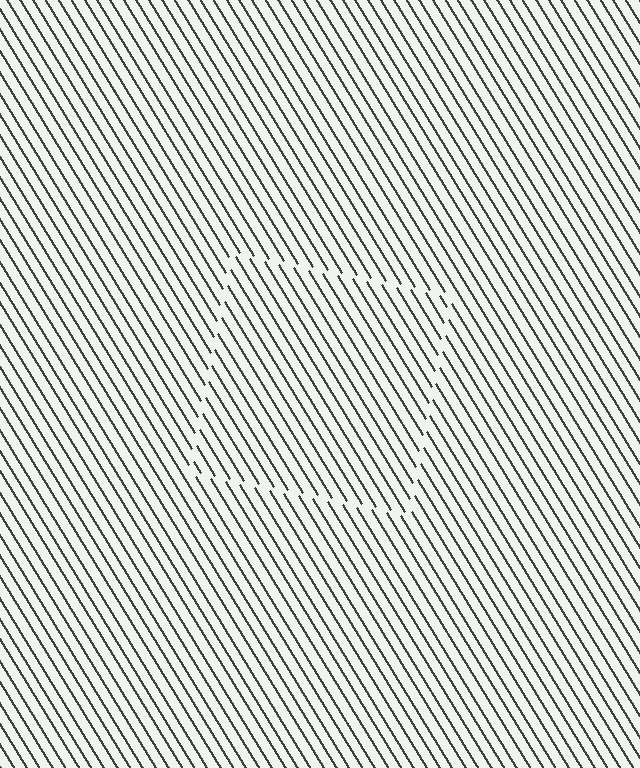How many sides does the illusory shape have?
4 sides — the line-ends trace a square.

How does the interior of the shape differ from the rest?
The interior of the shape contains the same grating, shifted by half a period — the contour is defined by the phase discontinuity where line-ends from the inner and outer gratings abut.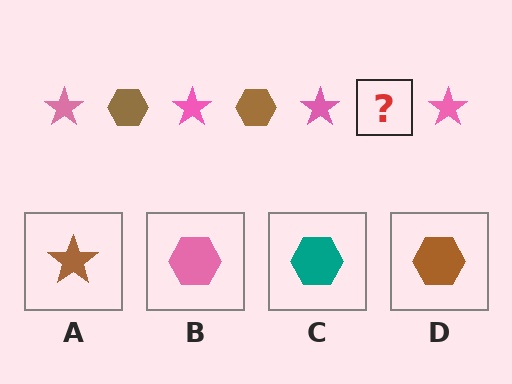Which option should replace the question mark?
Option D.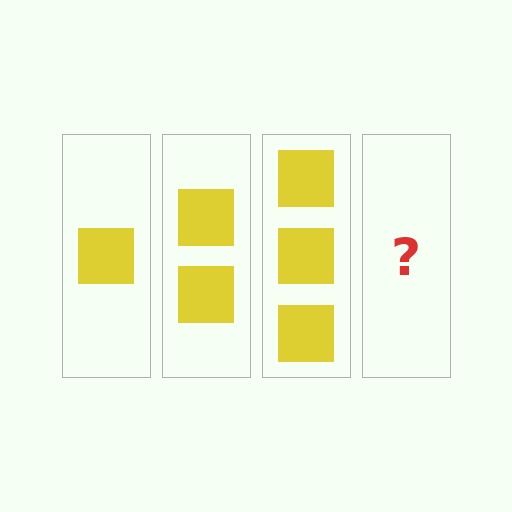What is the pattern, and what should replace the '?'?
The pattern is that each step adds one more square. The '?' should be 4 squares.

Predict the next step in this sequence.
The next step is 4 squares.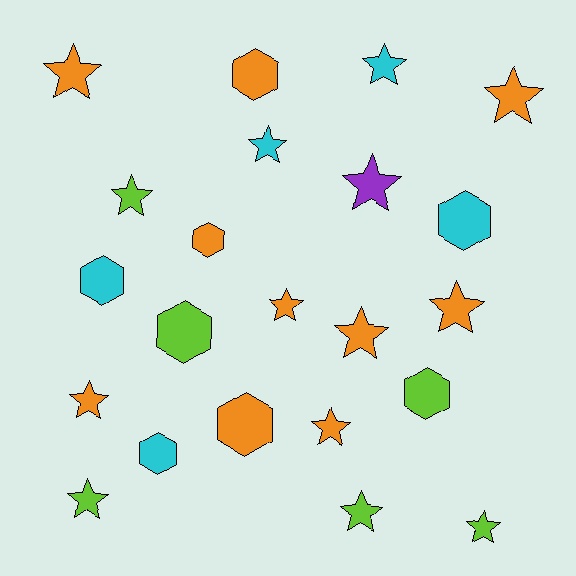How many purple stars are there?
There is 1 purple star.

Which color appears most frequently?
Orange, with 10 objects.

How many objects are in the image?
There are 22 objects.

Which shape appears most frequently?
Star, with 14 objects.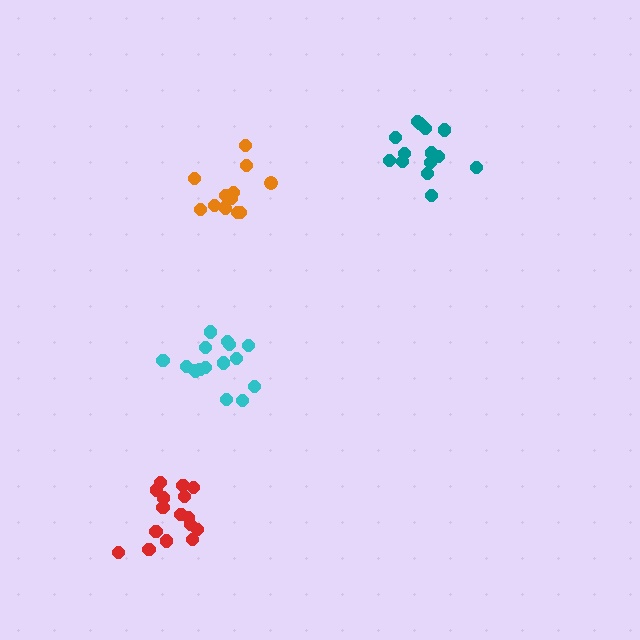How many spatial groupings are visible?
There are 4 spatial groupings.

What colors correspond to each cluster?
The clusters are colored: teal, orange, red, cyan.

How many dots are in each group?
Group 1: 14 dots, Group 2: 13 dots, Group 3: 17 dots, Group 4: 15 dots (59 total).